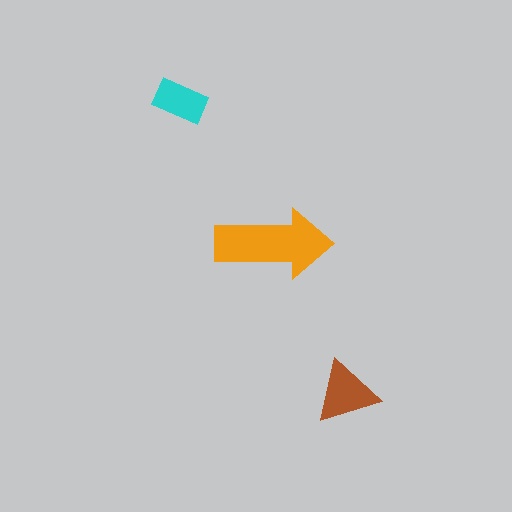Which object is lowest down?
The brown triangle is bottommost.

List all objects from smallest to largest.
The cyan rectangle, the brown triangle, the orange arrow.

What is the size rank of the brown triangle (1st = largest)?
2nd.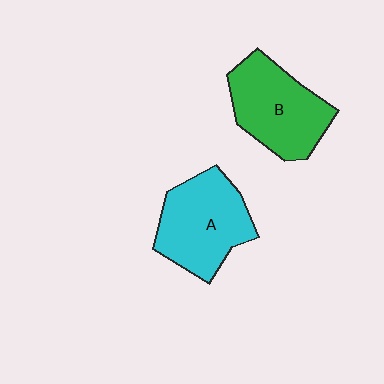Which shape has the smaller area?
Shape B (green).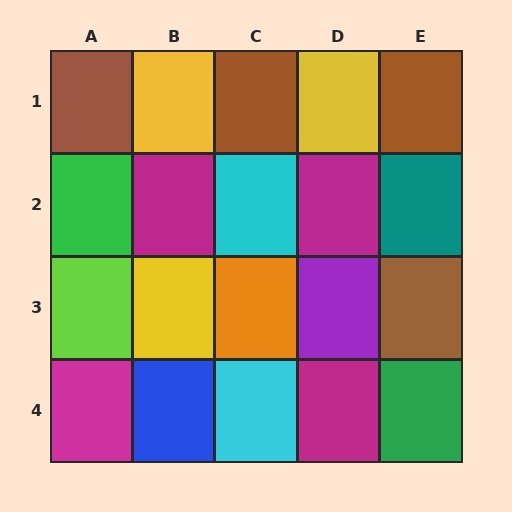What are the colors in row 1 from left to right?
Brown, yellow, brown, yellow, brown.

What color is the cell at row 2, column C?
Cyan.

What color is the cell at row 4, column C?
Cyan.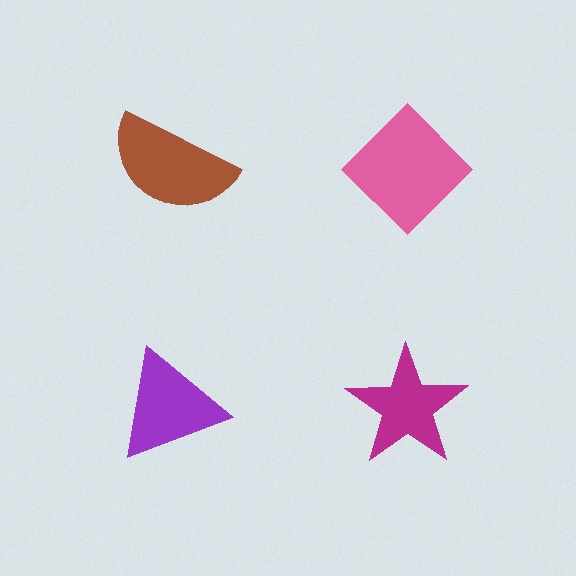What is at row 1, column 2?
A pink diamond.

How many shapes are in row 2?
2 shapes.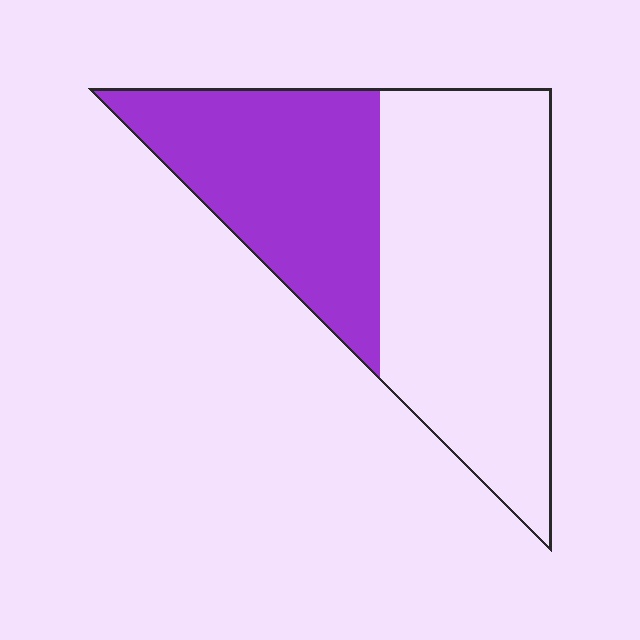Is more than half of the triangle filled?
No.